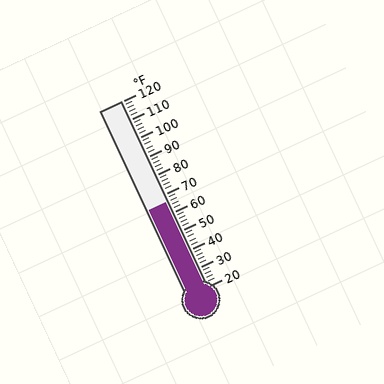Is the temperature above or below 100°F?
The temperature is below 100°F.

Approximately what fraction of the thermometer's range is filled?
The thermometer is filled to approximately 45% of its range.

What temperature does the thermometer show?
The thermometer shows approximately 66°F.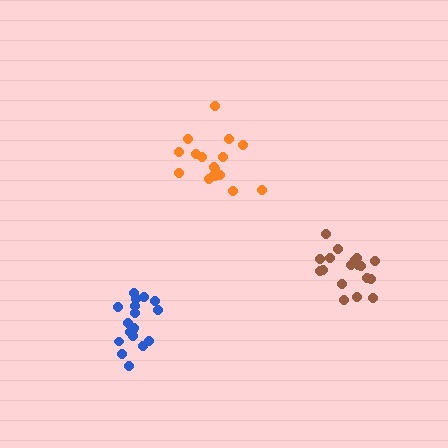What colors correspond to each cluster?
The clusters are colored: orange, brown, blue.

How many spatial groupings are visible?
There are 3 spatial groupings.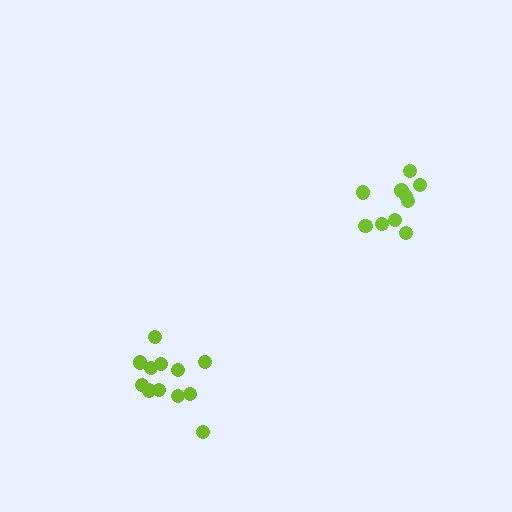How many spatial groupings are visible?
There are 2 spatial groupings.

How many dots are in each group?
Group 1: 12 dots, Group 2: 10 dots (22 total).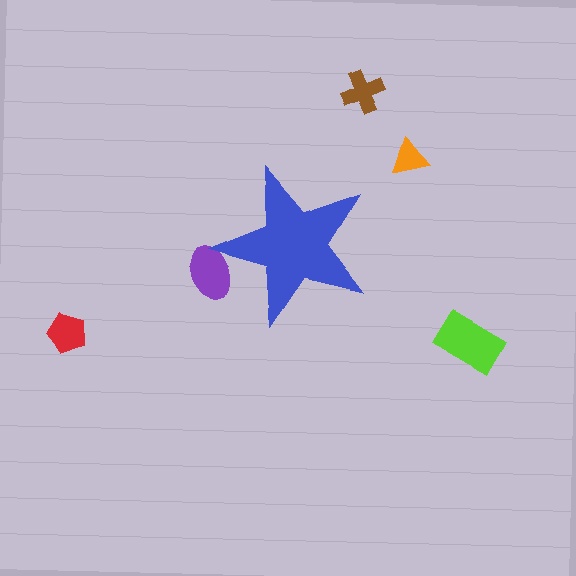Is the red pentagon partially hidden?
No, the red pentagon is fully visible.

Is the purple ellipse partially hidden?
Yes, the purple ellipse is partially hidden behind the blue star.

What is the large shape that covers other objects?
A blue star.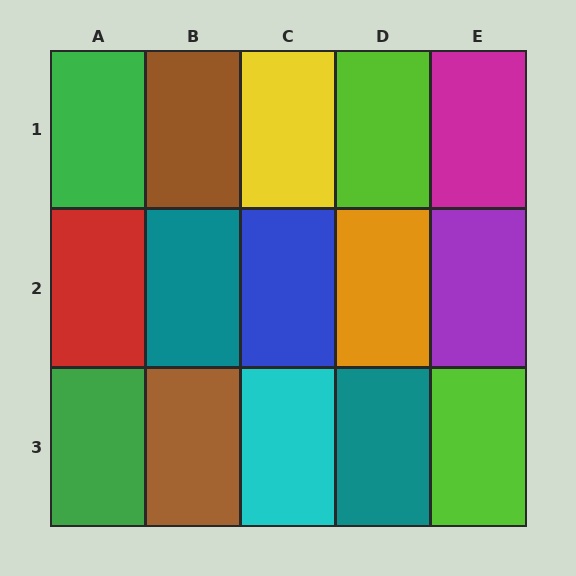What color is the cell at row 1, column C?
Yellow.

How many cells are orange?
1 cell is orange.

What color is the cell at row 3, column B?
Brown.